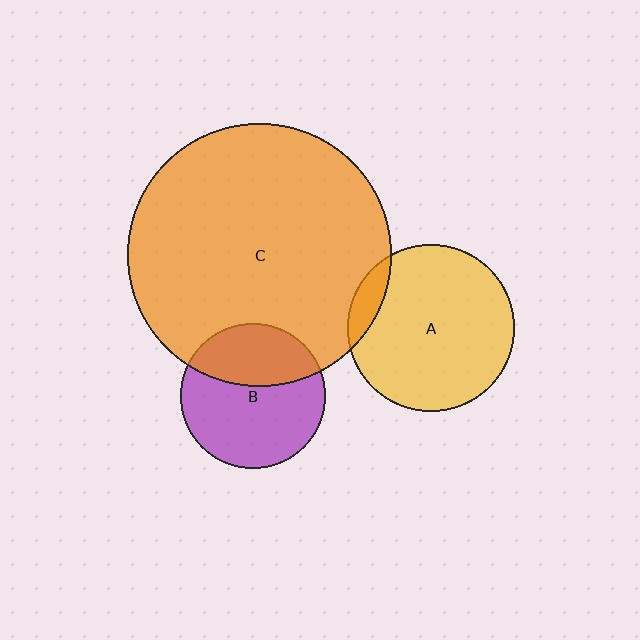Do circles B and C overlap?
Yes.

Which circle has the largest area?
Circle C (orange).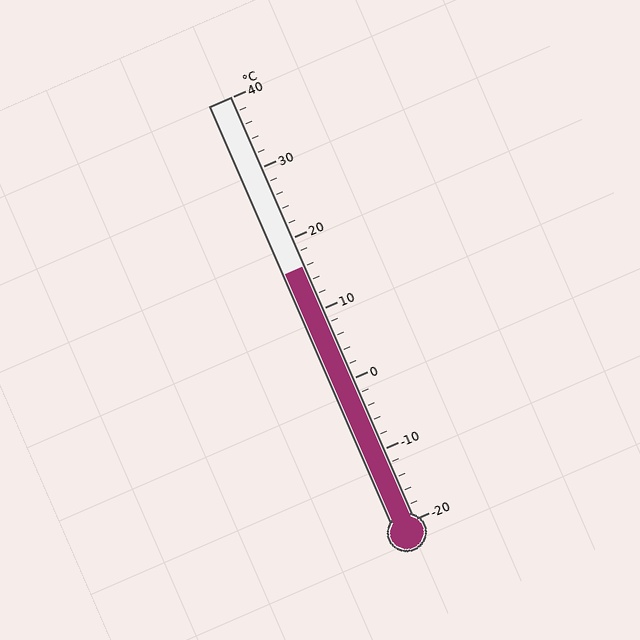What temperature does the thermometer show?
The thermometer shows approximately 16°C.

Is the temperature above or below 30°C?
The temperature is below 30°C.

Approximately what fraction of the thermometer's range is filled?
The thermometer is filled to approximately 60% of its range.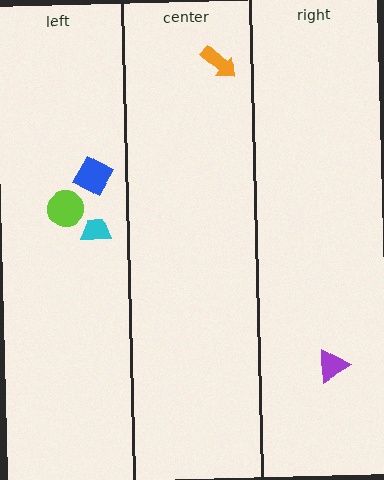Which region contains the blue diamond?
The left region.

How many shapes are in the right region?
1.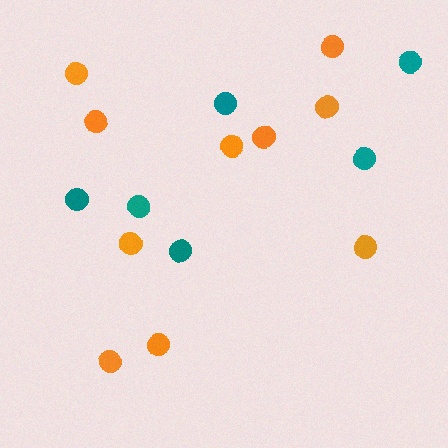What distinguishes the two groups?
There are 2 groups: one group of teal circles (6) and one group of orange circles (10).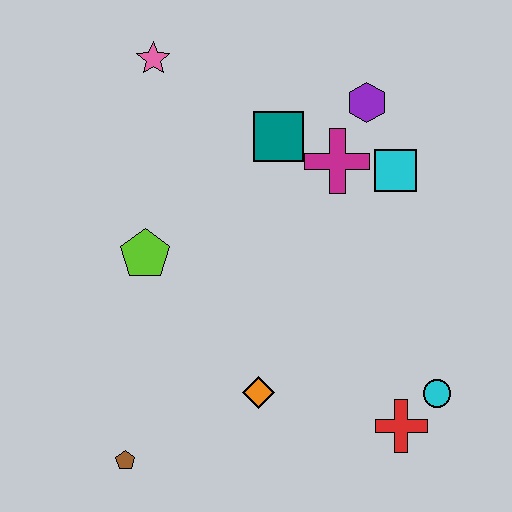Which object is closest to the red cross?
The cyan circle is closest to the red cross.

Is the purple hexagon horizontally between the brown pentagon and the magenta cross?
No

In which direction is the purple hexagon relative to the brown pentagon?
The purple hexagon is above the brown pentagon.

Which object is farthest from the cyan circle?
The pink star is farthest from the cyan circle.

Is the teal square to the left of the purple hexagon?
Yes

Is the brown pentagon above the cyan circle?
No